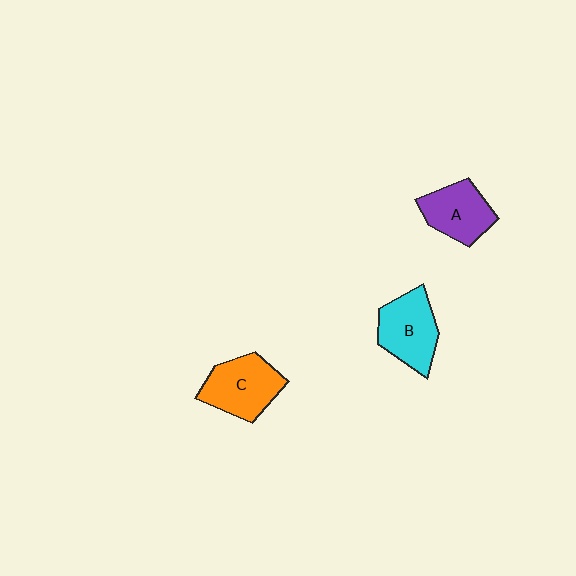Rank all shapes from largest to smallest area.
From largest to smallest: C (orange), B (cyan), A (purple).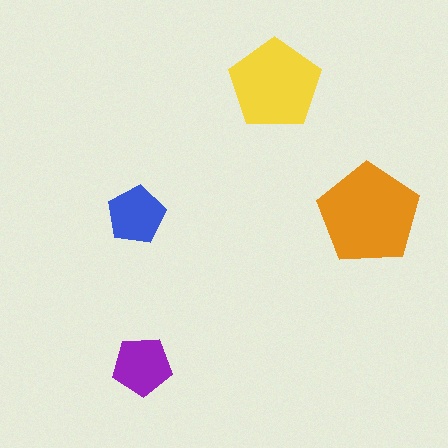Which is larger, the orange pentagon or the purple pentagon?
The orange one.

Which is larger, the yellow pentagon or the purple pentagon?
The yellow one.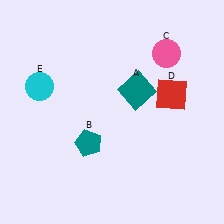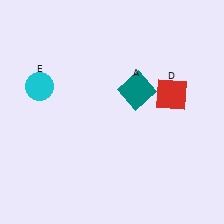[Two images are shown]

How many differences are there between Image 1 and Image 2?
There are 2 differences between the two images.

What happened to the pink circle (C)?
The pink circle (C) was removed in Image 2. It was in the top-right area of Image 1.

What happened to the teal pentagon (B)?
The teal pentagon (B) was removed in Image 2. It was in the bottom-left area of Image 1.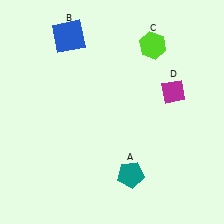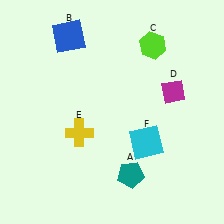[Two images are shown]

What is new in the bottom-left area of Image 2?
A yellow cross (E) was added in the bottom-left area of Image 2.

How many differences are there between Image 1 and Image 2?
There are 2 differences between the two images.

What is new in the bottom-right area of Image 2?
A cyan square (F) was added in the bottom-right area of Image 2.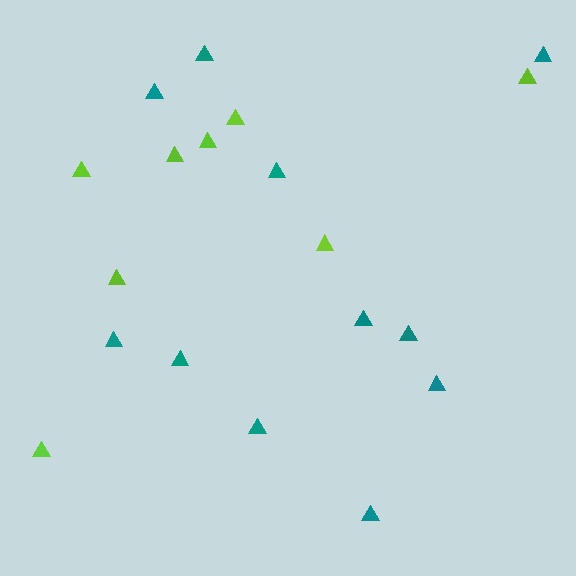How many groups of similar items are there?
There are 2 groups: one group of lime triangles (8) and one group of teal triangles (11).